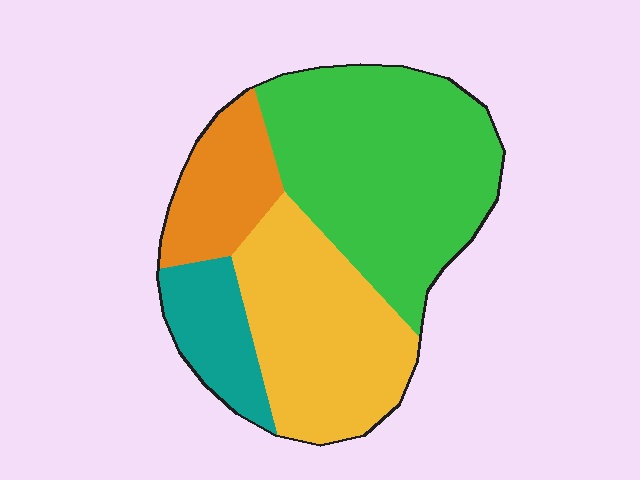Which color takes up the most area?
Green, at roughly 45%.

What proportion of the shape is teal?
Teal takes up about one eighth (1/8) of the shape.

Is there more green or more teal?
Green.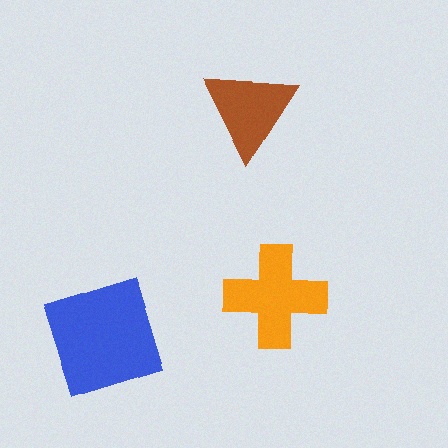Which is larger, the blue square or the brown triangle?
The blue square.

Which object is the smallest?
The brown triangle.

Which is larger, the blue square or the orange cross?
The blue square.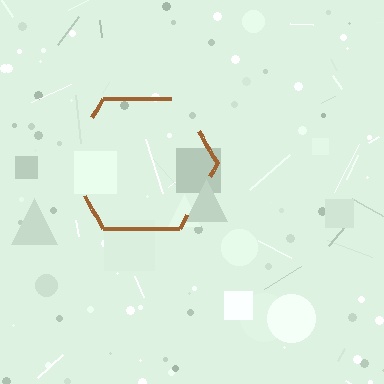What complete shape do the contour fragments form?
The contour fragments form a hexagon.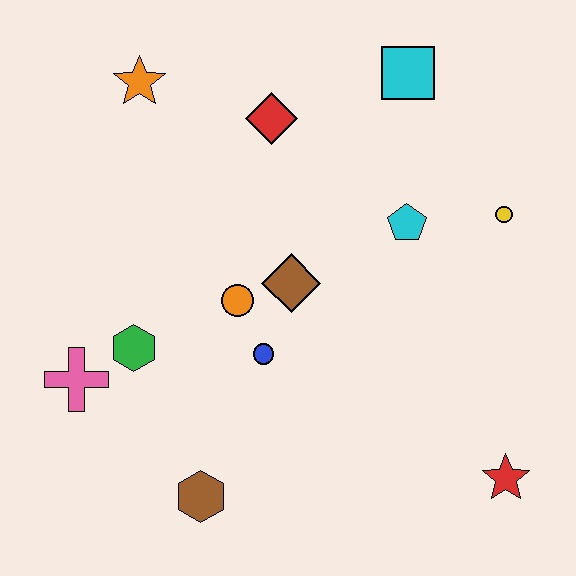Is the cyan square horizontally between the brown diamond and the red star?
Yes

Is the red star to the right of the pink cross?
Yes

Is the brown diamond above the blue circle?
Yes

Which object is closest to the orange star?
The red diamond is closest to the orange star.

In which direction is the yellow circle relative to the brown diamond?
The yellow circle is to the right of the brown diamond.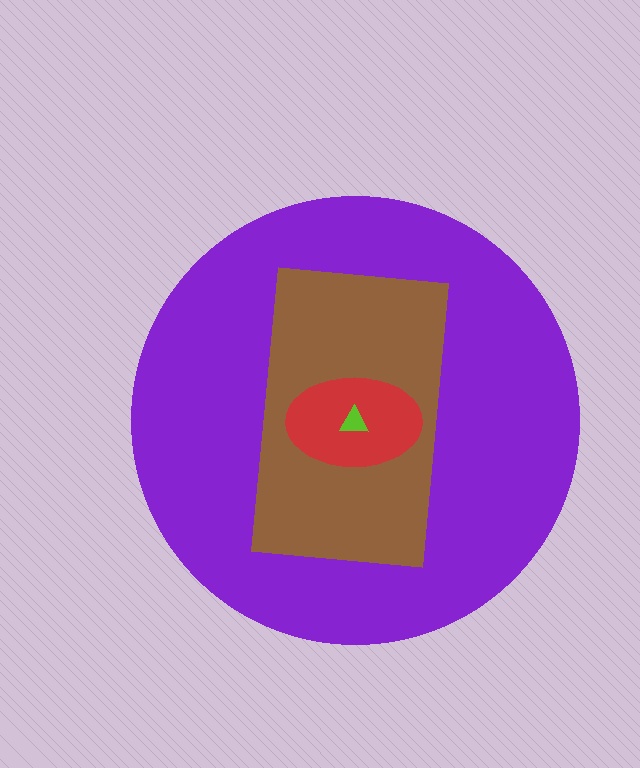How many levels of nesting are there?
4.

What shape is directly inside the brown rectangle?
The red ellipse.